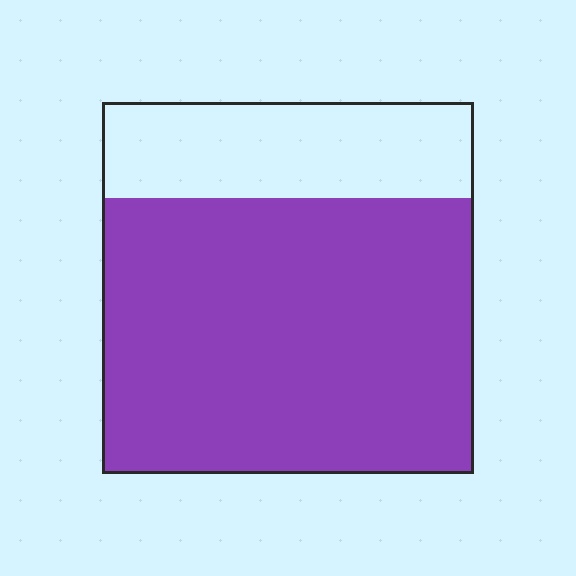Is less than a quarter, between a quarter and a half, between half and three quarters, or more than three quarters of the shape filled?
Between half and three quarters.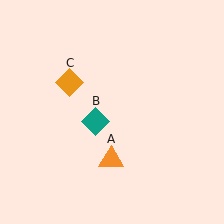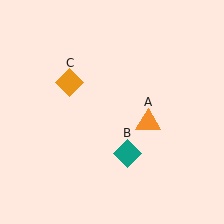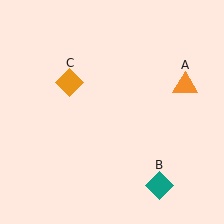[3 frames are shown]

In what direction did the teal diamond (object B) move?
The teal diamond (object B) moved down and to the right.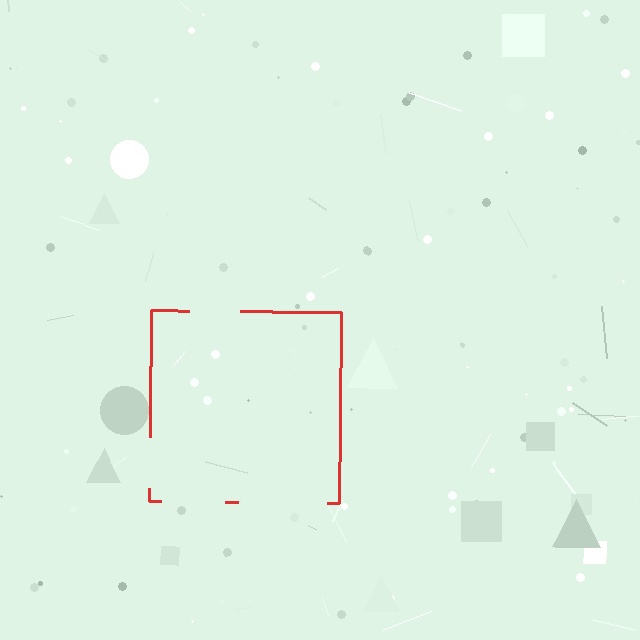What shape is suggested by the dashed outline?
The dashed outline suggests a square.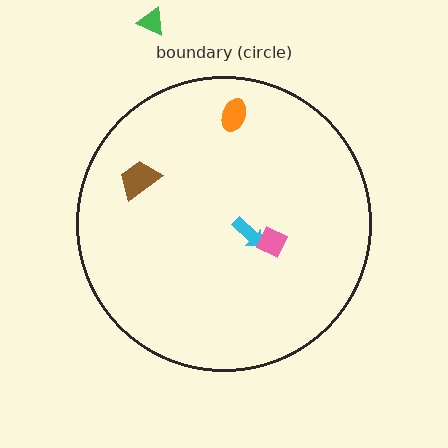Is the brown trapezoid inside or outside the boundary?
Inside.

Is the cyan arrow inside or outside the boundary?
Inside.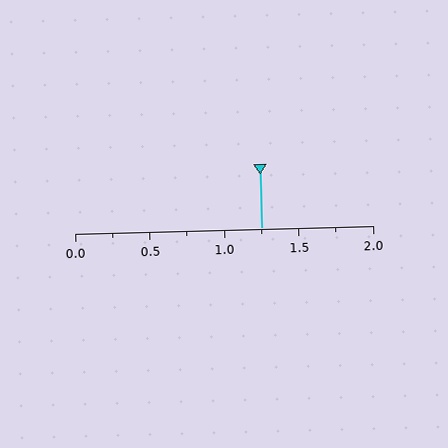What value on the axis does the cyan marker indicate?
The marker indicates approximately 1.25.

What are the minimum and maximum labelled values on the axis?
The axis runs from 0.0 to 2.0.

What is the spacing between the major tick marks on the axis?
The major ticks are spaced 0.5 apart.